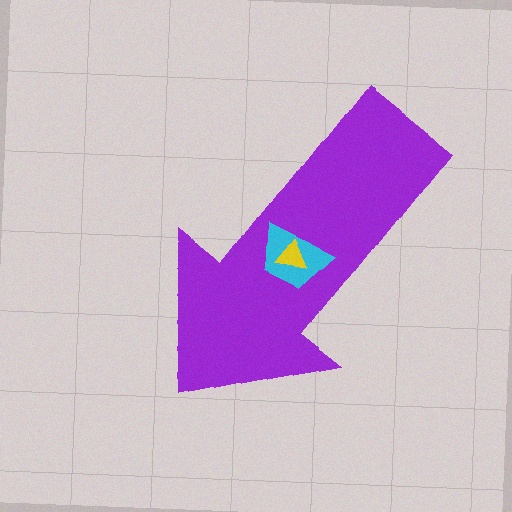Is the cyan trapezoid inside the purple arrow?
Yes.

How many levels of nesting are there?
3.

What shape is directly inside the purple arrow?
The cyan trapezoid.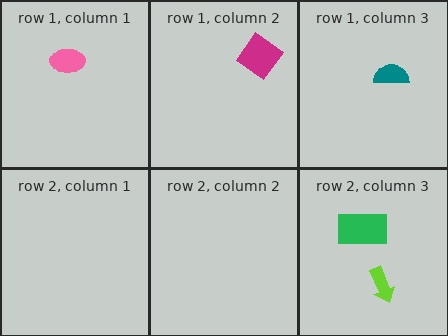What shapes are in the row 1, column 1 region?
The pink ellipse.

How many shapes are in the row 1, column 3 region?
1.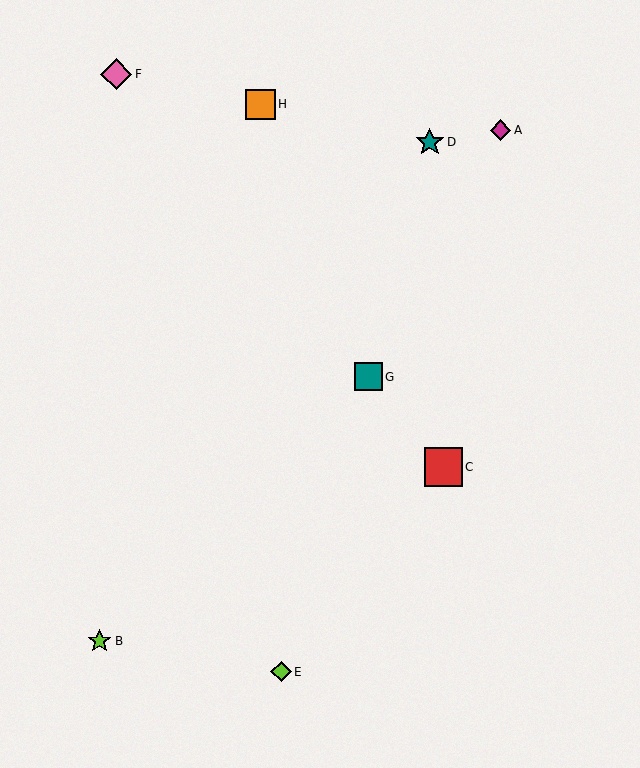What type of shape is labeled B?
Shape B is a lime star.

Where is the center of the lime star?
The center of the lime star is at (100, 641).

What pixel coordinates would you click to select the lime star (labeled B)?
Click at (100, 641) to select the lime star B.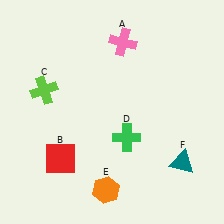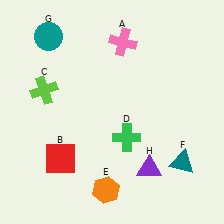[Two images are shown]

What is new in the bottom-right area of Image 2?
A purple triangle (H) was added in the bottom-right area of Image 2.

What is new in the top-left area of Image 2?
A teal circle (G) was added in the top-left area of Image 2.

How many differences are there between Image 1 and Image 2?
There are 2 differences between the two images.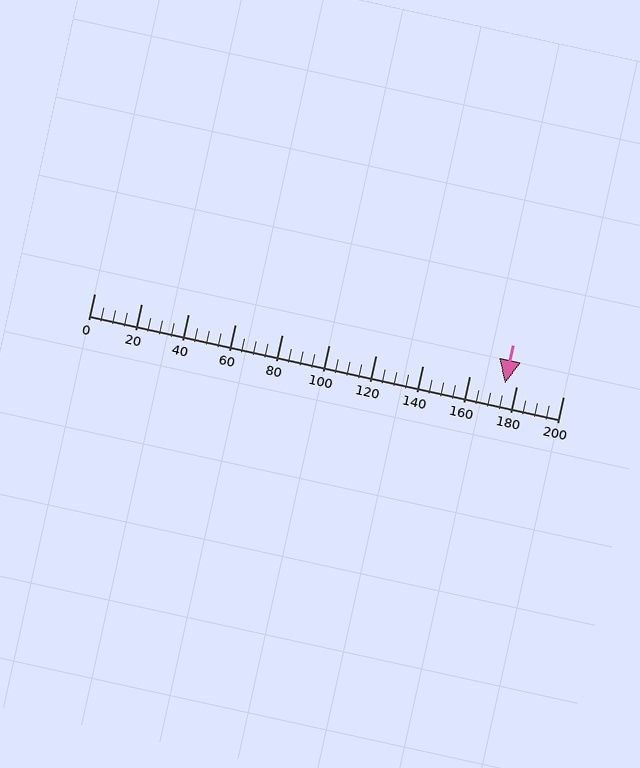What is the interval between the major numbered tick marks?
The major tick marks are spaced 20 units apart.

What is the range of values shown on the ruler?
The ruler shows values from 0 to 200.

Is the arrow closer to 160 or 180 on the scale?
The arrow is closer to 180.